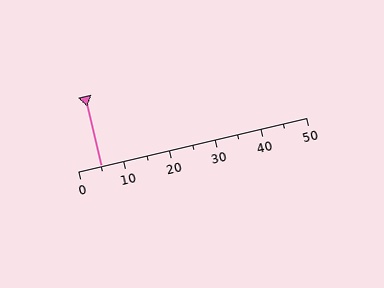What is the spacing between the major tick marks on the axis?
The major ticks are spaced 10 apart.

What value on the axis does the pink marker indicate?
The marker indicates approximately 5.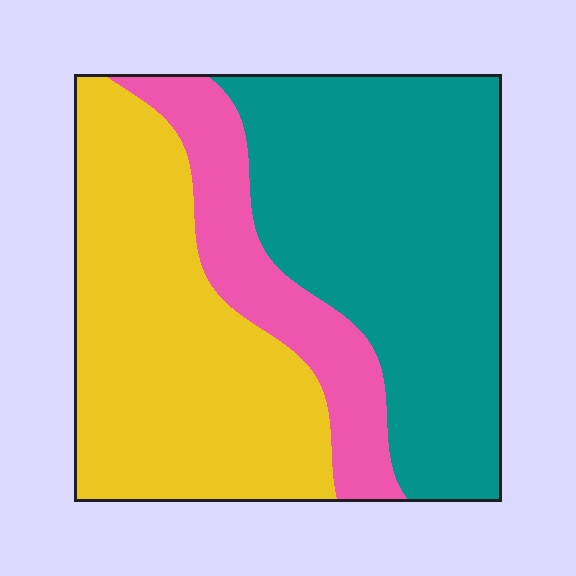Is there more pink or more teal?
Teal.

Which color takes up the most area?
Teal, at roughly 45%.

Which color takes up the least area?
Pink, at roughly 15%.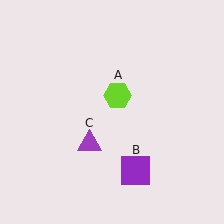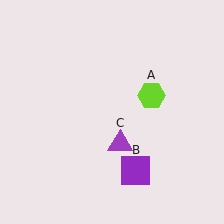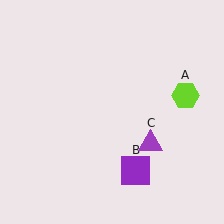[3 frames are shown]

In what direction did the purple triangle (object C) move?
The purple triangle (object C) moved right.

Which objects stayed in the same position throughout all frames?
Purple square (object B) remained stationary.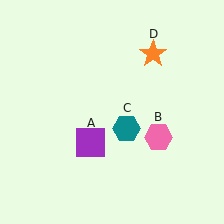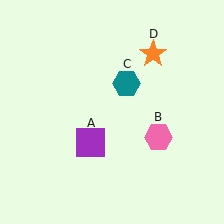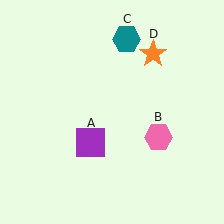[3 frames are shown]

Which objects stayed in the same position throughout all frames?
Purple square (object A) and pink hexagon (object B) and orange star (object D) remained stationary.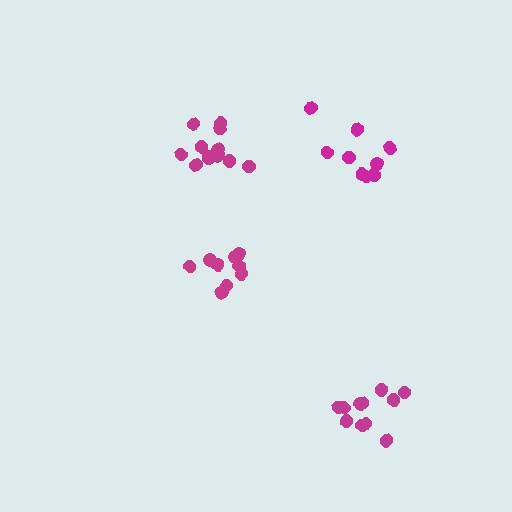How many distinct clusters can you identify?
There are 4 distinct clusters.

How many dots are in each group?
Group 1: 13 dots, Group 2: 9 dots, Group 3: 11 dots, Group 4: 9 dots (42 total).